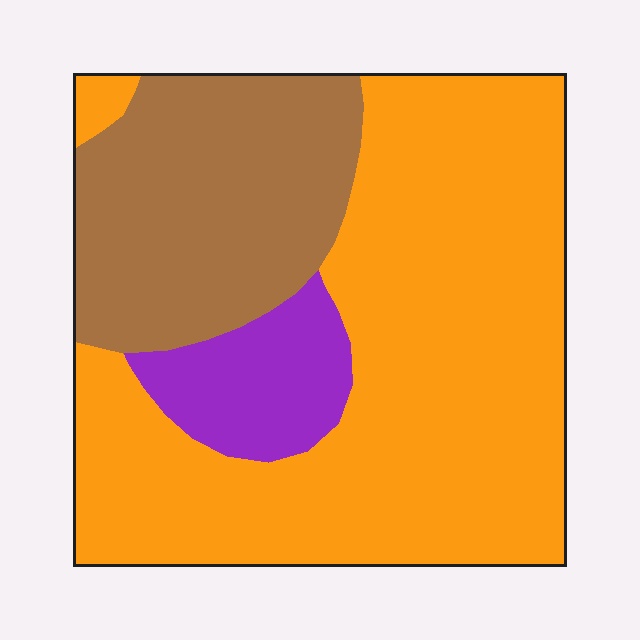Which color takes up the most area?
Orange, at roughly 65%.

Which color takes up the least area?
Purple, at roughly 10%.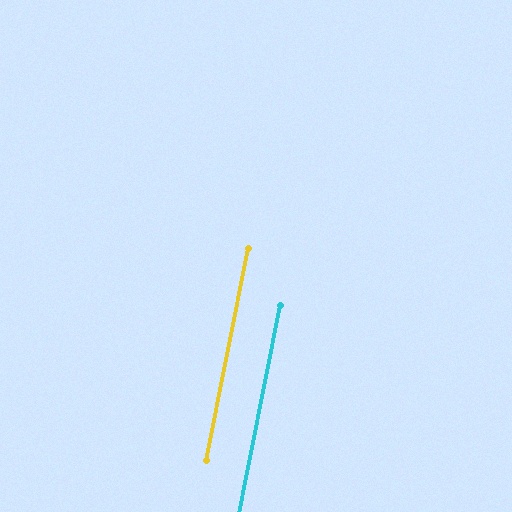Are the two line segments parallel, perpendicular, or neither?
Parallel — their directions differ by only 0.2°.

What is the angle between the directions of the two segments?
Approximately 0 degrees.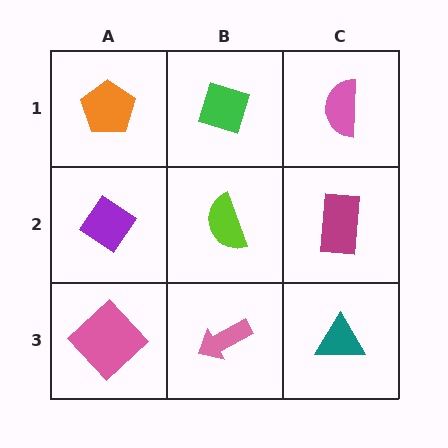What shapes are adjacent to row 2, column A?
An orange pentagon (row 1, column A), a pink diamond (row 3, column A), a lime semicircle (row 2, column B).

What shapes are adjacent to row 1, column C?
A magenta rectangle (row 2, column C), a green diamond (row 1, column B).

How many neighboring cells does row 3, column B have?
3.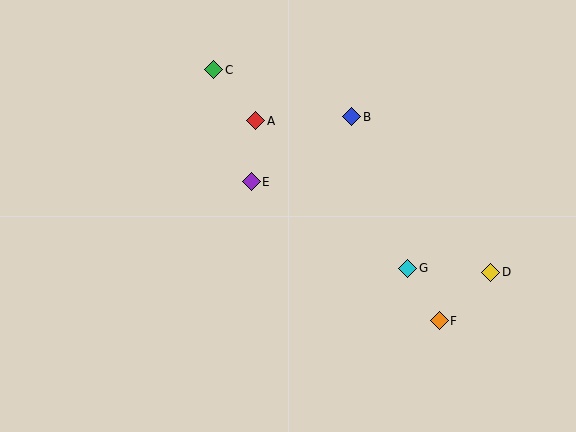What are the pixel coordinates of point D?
Point D is at (491, 272).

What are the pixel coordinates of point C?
Point C is at (214, 70).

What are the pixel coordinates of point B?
Point B is at (352, 117).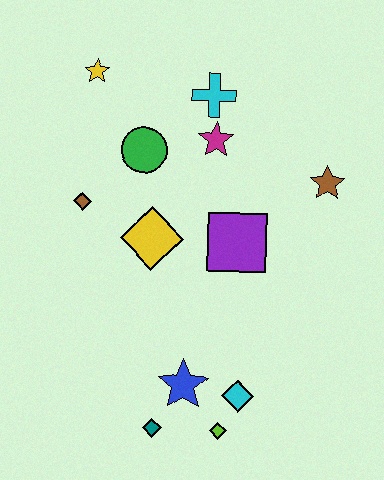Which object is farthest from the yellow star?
The lime diamond is farthest from the yellow star.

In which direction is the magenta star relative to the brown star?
The magenta star is to the left of the brown star.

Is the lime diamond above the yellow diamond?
No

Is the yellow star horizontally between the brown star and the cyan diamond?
No